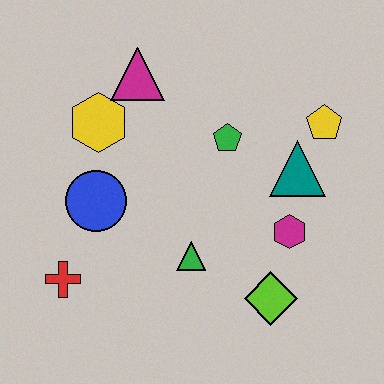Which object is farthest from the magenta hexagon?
The red cross is farthest from the magenta hexagon.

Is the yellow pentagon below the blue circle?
No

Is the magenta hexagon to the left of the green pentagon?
No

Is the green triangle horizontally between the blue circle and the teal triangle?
Yes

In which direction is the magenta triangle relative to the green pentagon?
The magenta triangle is to the left of the green pentagon.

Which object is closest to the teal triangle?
The yellow pentagon is closest to the teal triangle.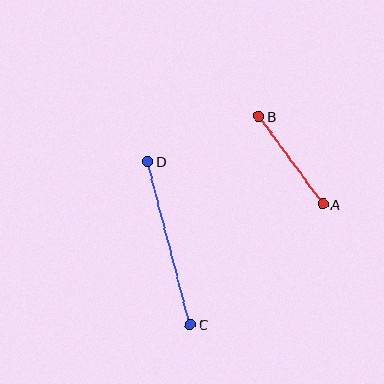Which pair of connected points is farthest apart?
Points C and D are farthest apart.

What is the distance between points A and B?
The distance is approximately 109 pixels.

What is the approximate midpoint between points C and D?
The midpoint is at approximately (169, 243) pixels.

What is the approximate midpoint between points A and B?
The midpoint is at approximately (291, 160) pixels.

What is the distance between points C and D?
The distance is approximately 168 pixels.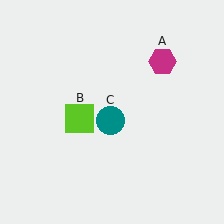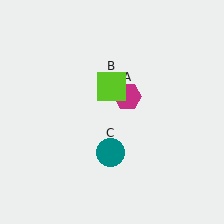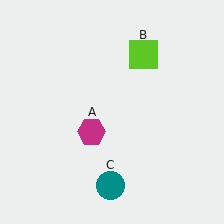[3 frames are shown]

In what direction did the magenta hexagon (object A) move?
The magenta hexagon (object A) moved down and to the left.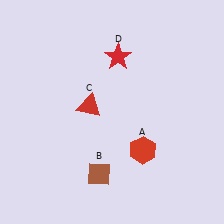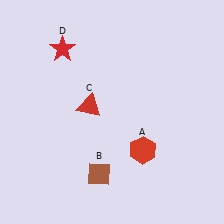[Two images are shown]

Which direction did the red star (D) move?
The red star (D) moved left.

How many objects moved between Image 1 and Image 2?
1 object moved between the two images.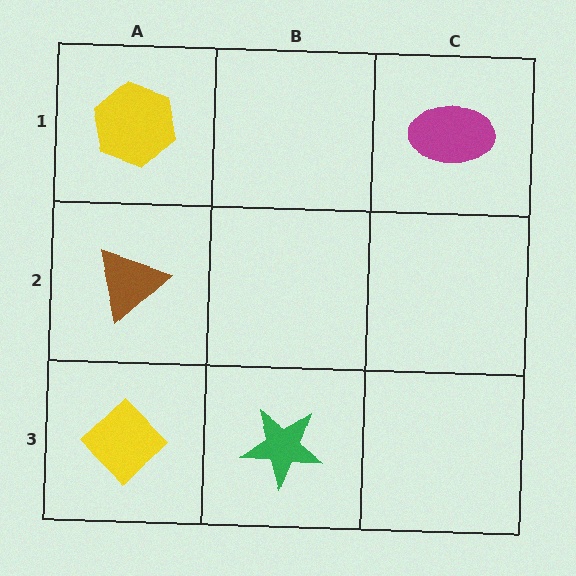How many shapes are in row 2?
1 shape.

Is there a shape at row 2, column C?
No, that cell is empty.